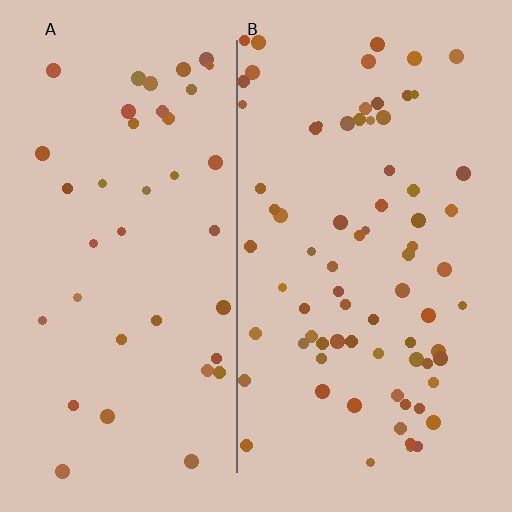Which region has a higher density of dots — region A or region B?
B (the right).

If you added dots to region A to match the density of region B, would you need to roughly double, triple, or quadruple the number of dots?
Approximately double.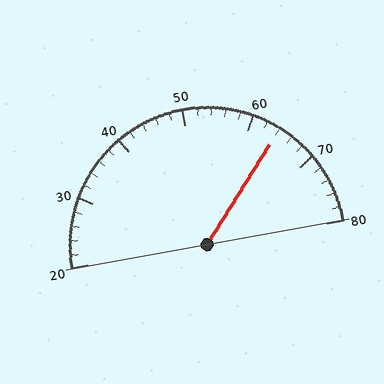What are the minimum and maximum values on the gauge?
The gauge ranges from 20 to 80.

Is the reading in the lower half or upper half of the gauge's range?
The reading is in the upper half of the range (20 to 80).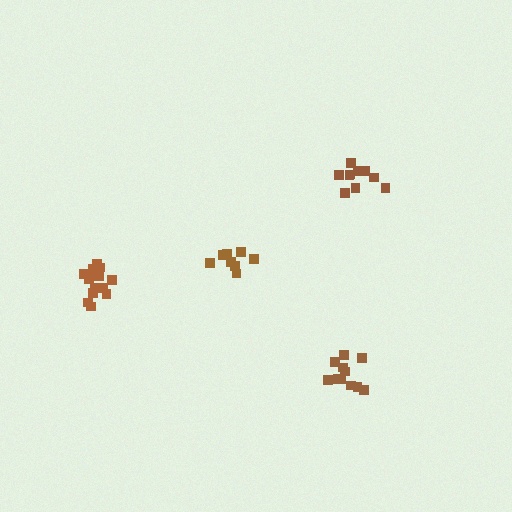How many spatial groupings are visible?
There are 4 spatial groupings.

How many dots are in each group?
Group 1: 8 dots, Group 2: 10 dots, Group 3: 11 dots, Group 4: 13 dots (42 total).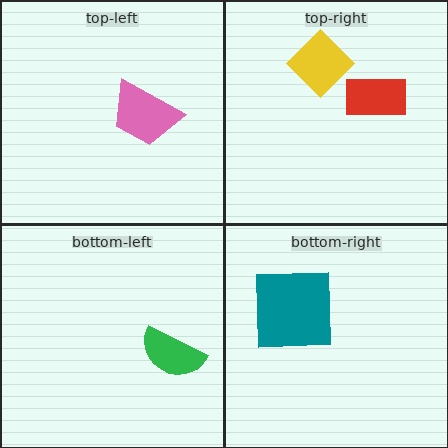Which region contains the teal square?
The bottom-right region.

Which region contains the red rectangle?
The top-right region.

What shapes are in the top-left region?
The pink trapezoid.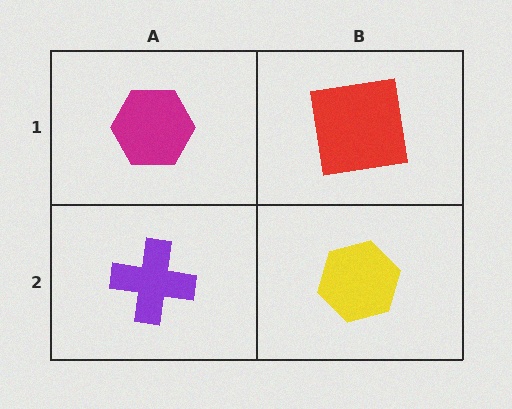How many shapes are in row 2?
2 shapes.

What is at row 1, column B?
A red square.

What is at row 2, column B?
A yellow hexagon.